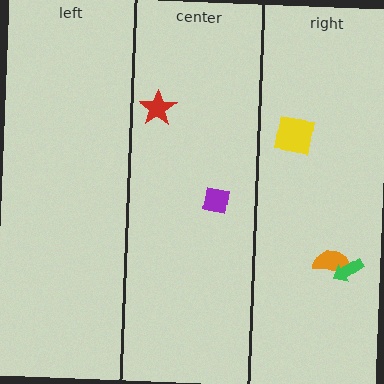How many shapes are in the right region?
3.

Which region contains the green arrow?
The right region.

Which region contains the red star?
The center region.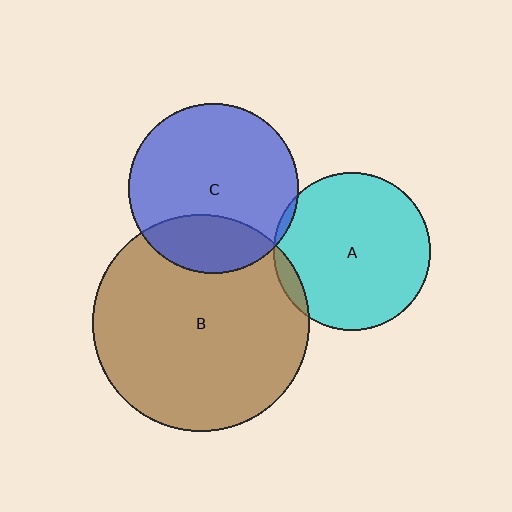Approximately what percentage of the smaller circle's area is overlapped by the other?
Approximately 5%.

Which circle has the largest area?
Circle B (brown).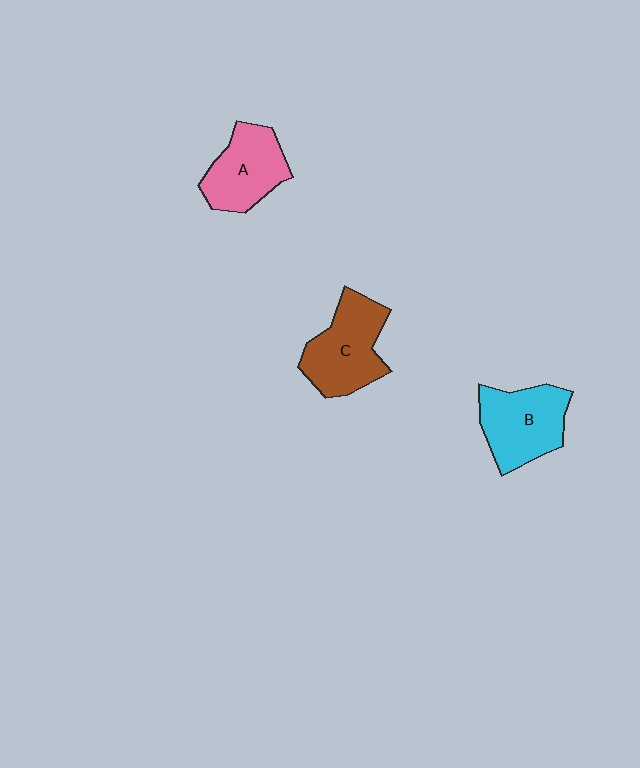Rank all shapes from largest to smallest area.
From largest to smallest: C (brown), B (cyan), A (pink).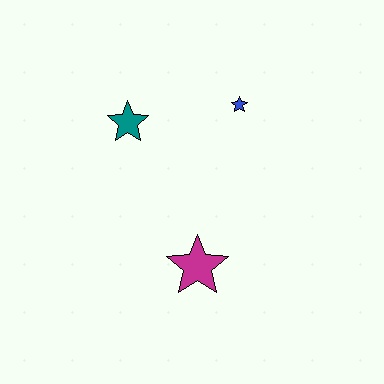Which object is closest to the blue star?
The teal star is closest to the blue star.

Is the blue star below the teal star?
No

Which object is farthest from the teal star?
The magenta star is farthest from the teal star.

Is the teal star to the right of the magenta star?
No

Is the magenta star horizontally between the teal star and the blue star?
Yes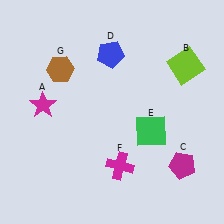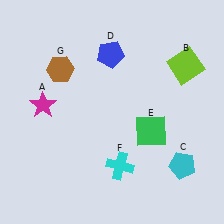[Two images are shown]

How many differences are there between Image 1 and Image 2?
There are 2 differences between the two images.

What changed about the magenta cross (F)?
In Image 1, F is magenta. In Image 2, it changed to cyan.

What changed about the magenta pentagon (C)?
In Image 1, C is magenta. In Image 2, it changed to cyan.